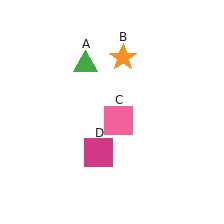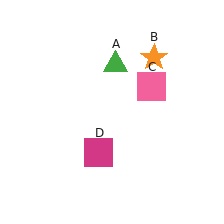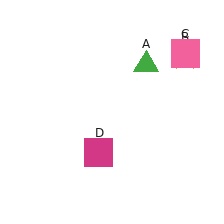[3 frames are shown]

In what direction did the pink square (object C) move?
The pink square (object C) moved up and to the right.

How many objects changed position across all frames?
3 objects changed position: green triangle (object A), orange star (object B), pink square (object C).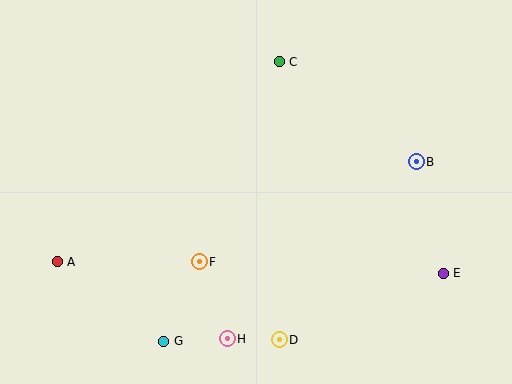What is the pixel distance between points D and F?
The distance between D and F is 112 pixels.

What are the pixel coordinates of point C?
Point C is at (279, 62).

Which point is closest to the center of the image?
Point F at (199, 262) is closest to the center.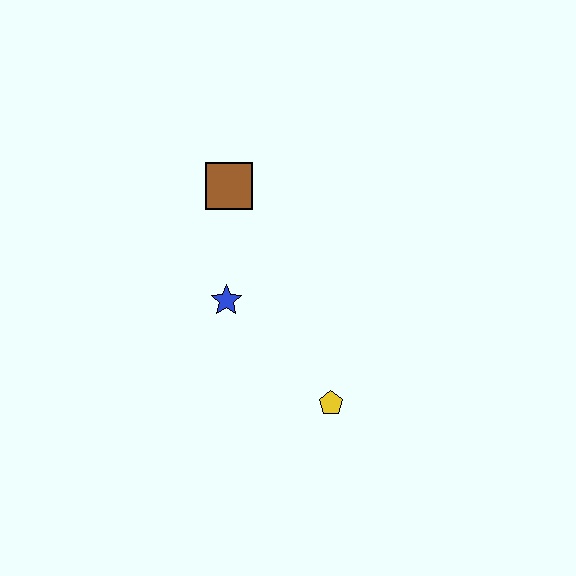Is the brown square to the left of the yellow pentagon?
Yes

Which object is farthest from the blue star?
The yellow pentagon is farthest from the blue star.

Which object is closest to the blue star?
The brown square is closest to the blue star.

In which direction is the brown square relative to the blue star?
The brown square is above the blue star.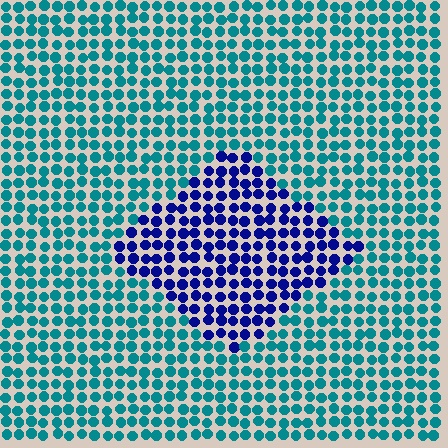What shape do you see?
I see a diamond.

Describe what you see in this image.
The image is filled with small teal elements in a uniform arrangement. A diamond-shaped region is visible where the elements are tinted to a slightly different hue, forming a subtle color boundary.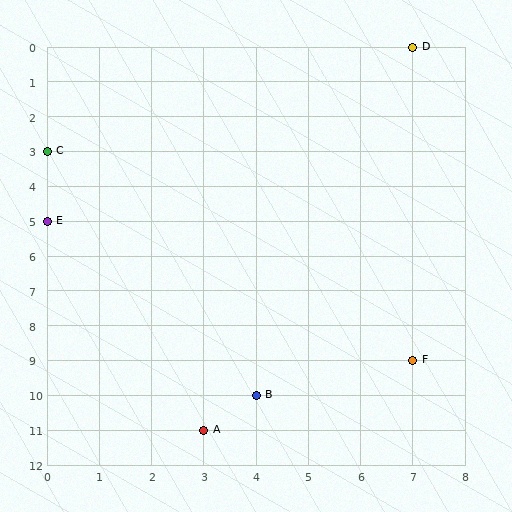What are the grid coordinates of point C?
Point C is at grid coordinates (0, 3).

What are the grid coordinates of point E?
Point E is at grid coordinates (0, 5).